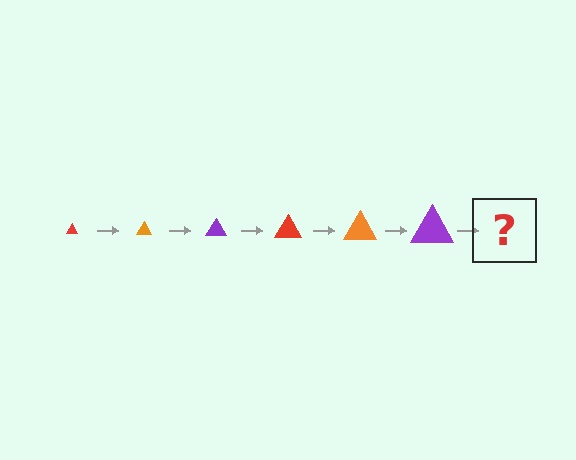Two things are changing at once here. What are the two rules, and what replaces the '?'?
The two rules are that the triangle grows larger each step and the color cycles through red, orange, and purple. The '?' should be a red triangle, larger than the previous one.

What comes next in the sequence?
The next element should be a red triangle, larger than the previous one.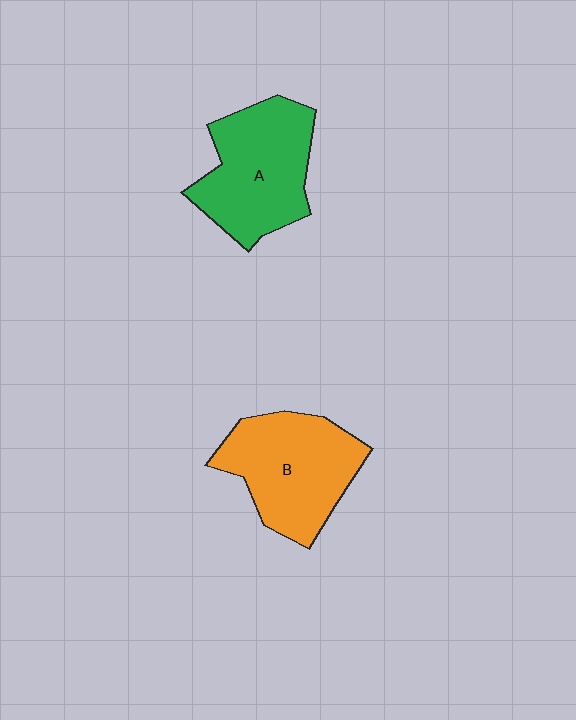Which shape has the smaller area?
Shape B (orange).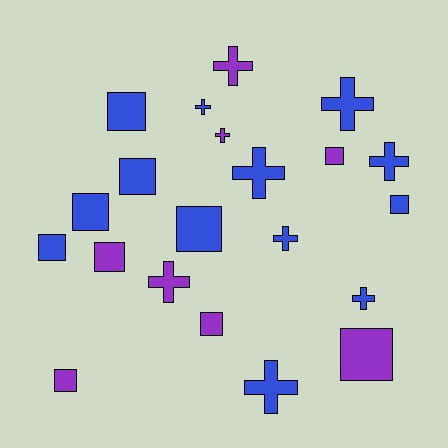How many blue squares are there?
There are 6 blue squares.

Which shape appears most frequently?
Square, with 11 objects.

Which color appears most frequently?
Blue, with 13 objects.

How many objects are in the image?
There are 21 objects.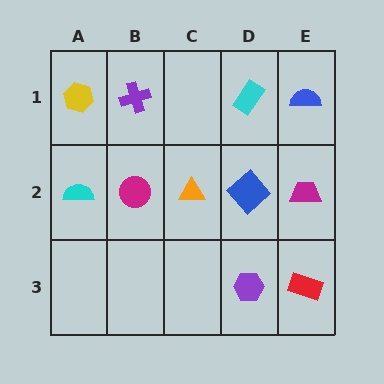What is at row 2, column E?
A magenta trapezoid.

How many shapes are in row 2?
5 shapes.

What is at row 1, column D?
A cyan rectangle.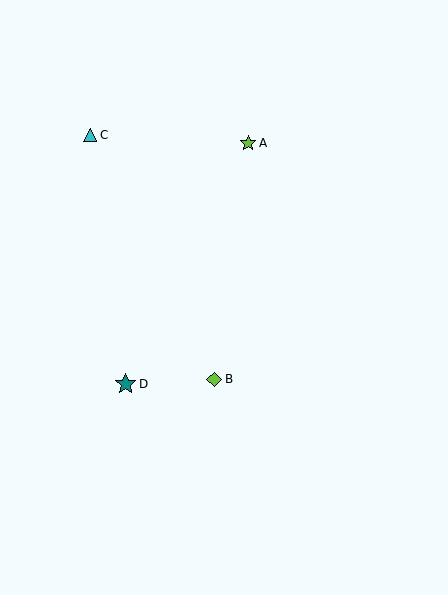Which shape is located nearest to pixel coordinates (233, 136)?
The lime star (labeled A) at (248, 143) is nearest to that location.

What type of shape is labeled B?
Shape B is a lime diamond.